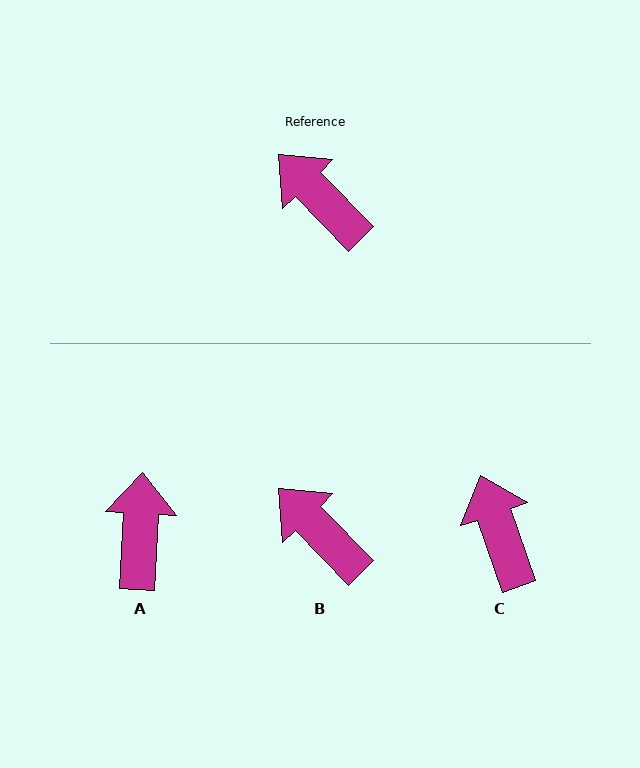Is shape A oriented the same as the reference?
No, it is off by about 47 degrees.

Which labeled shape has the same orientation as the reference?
B.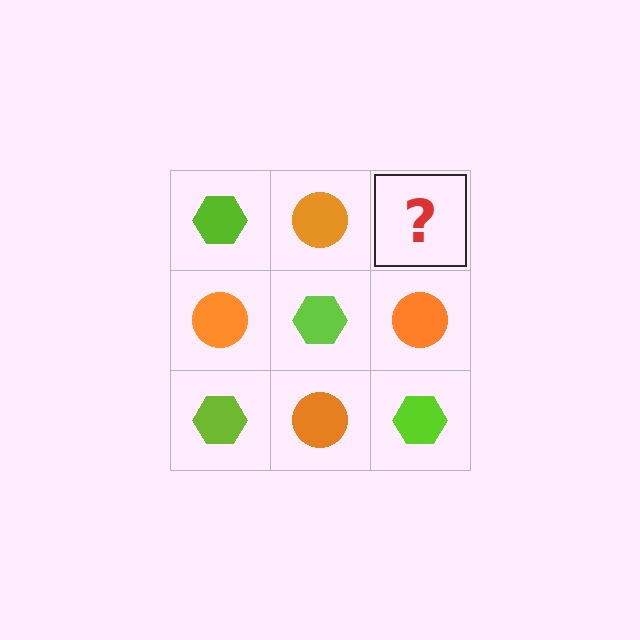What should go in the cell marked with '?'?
The missing cell should contain a lime hexagon.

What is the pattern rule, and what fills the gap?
The rule is that it alternates lime hexagon and orange circle in a checkerboard pattern. The gap should be filled with a lime hexagon.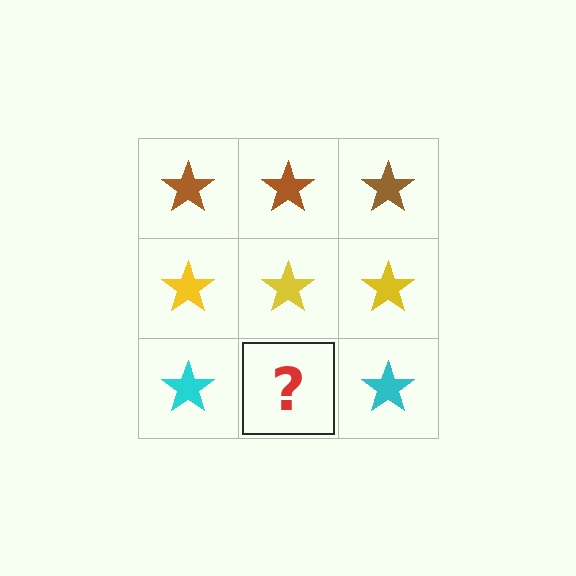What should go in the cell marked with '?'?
The missing cell should contain a cyan star.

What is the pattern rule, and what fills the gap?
The rule is that each row has a consistent color. The gap should be filled with a cyan star.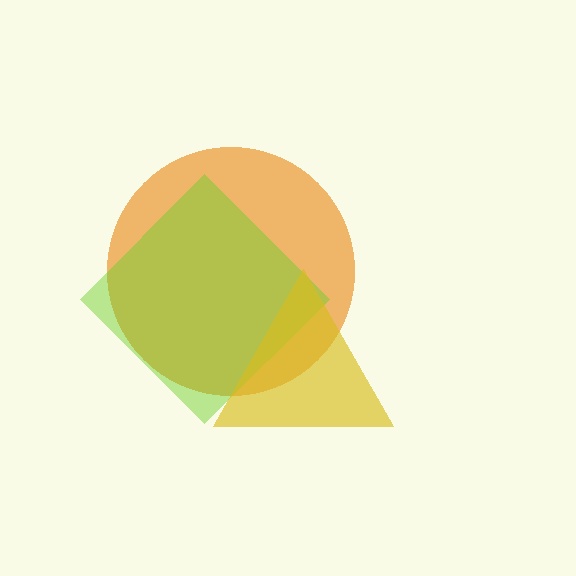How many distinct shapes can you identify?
There are 3 distinct shapes: an orange circle, a lime diamond, a yellow triangle.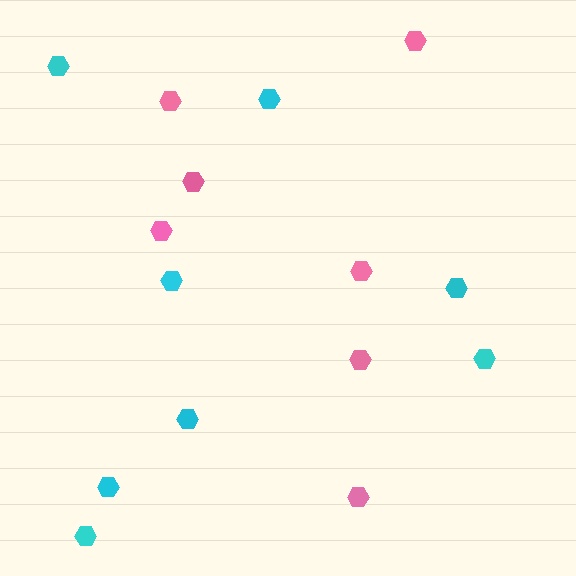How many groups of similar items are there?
There are 2 groups: one group of pink hexagons (7) and one group of cyan hexagons (8).